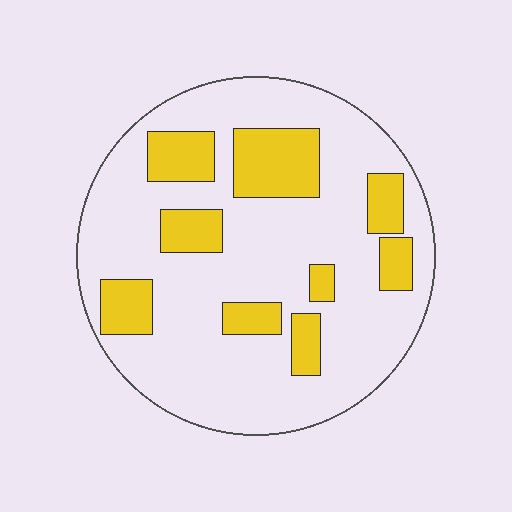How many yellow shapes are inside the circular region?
9.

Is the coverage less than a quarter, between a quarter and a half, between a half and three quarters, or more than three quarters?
Less than a quarter.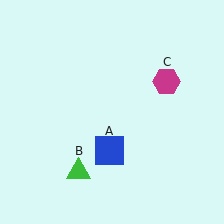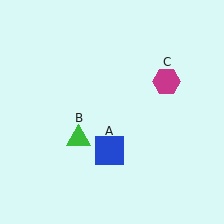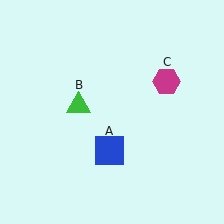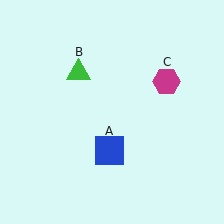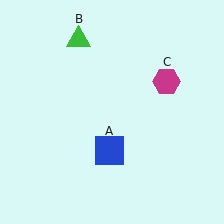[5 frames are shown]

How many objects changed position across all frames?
1 object changed position: green triangle (object B).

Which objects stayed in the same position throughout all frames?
Blue square (object A) and magenta hexagon (object C) remained stationary.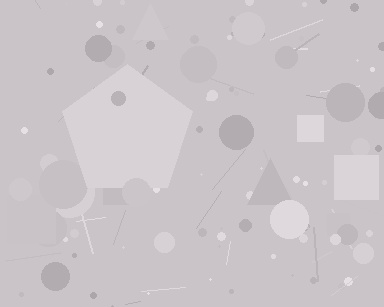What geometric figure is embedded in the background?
A pentagon is embedded in the background.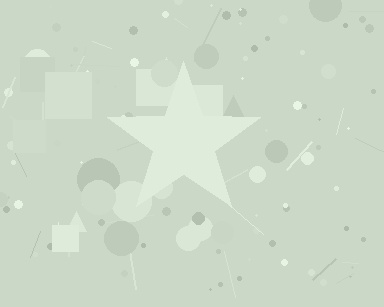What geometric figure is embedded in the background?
A star is embedded in the background.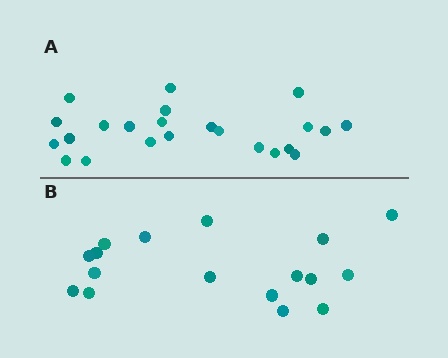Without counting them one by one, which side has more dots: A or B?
Region A (the top region) has more dots.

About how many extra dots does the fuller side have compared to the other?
Region A has about 6 more dots than region B.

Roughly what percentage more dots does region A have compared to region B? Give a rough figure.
About 35% more.